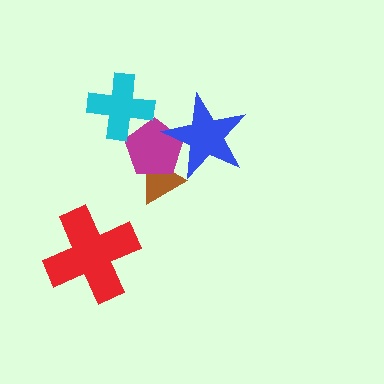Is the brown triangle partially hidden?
Yes, it is partially covered by another shape.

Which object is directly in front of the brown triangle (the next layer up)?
The magenta pentagon is directly in front of the brown triangle.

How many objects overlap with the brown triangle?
2 objects overlap with the brown triangle.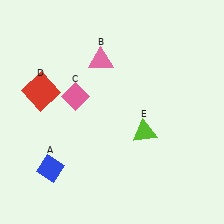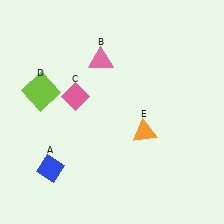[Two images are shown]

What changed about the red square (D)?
In Image 1, D is red. In Image 2, it changed to lime.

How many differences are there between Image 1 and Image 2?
There are 2 differences between the two images.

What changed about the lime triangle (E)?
In Image 1, E is lime. In Image 2, it changed to orange.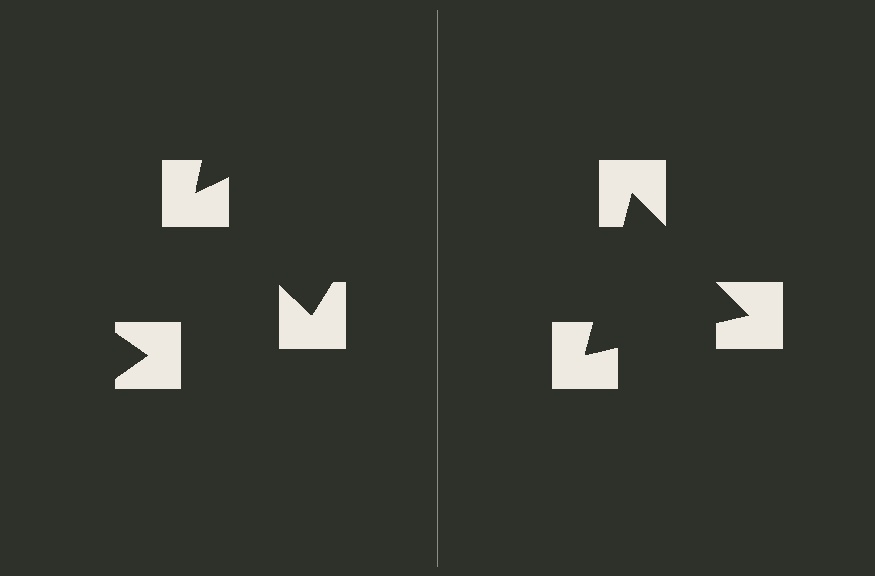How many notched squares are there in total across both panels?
6 — 3 on each side.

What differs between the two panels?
The notched squares are positioned identically on both sides; only the wedge orientations differ. On the right they align to a triangle; on the left they are misaligned.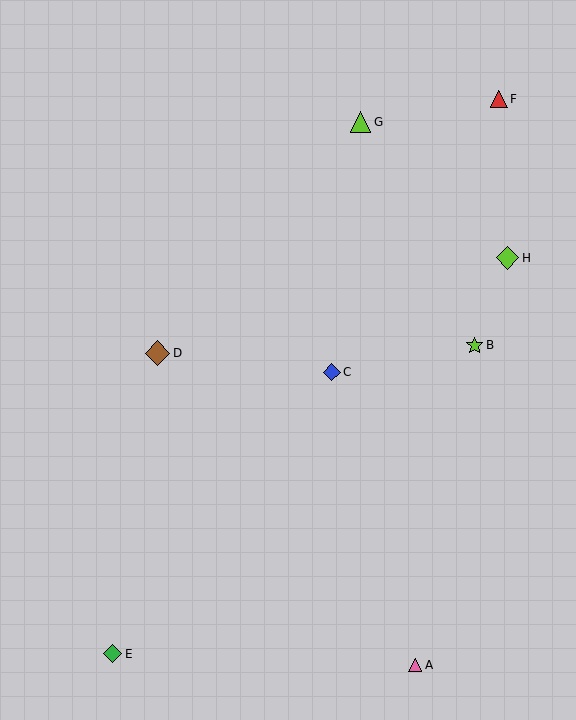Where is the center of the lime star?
The center of the lime star is at (475, 345).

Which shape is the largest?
The brown diamond (labeled D) is the largest.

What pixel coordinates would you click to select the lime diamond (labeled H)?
Click at (508, 258) to select the lime diamond H.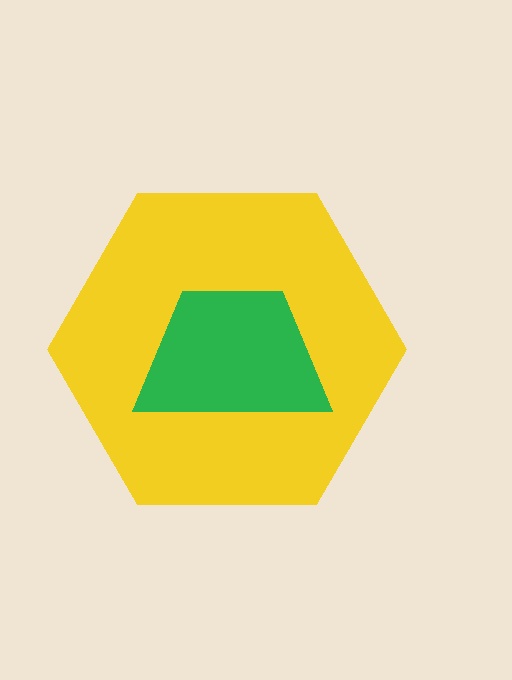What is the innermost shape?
The green trapezoid.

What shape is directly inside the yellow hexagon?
The green trapezoid.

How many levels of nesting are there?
2.